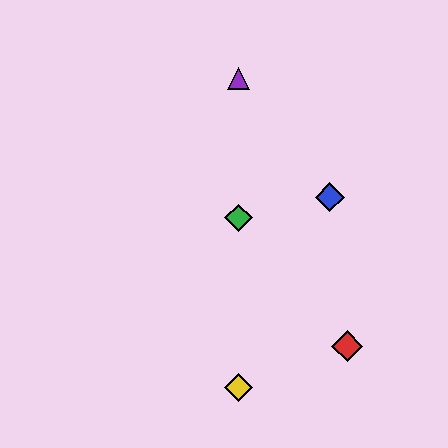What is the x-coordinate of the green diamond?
The green diamond is at x≈238.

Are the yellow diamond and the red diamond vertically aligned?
No, the yellow diamond is at x≈238 and the red diamond is at x≈347.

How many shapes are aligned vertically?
3 shapes (the green diamond, the yellow diamond, the purple triangle) are aligned vertically.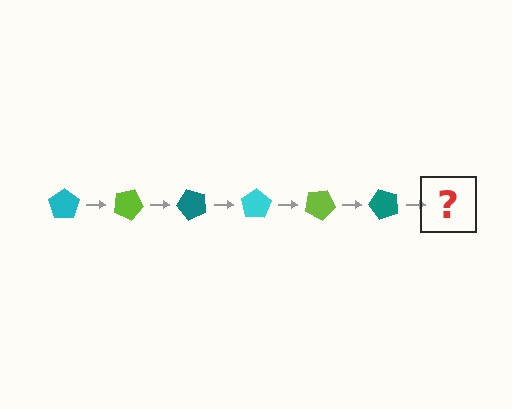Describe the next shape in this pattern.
It should be a cyan pentagon, rotated 150 degrees from the start.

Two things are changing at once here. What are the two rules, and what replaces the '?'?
The two rules are that it rotates 25 degrees each step and the color cycles through cyan, lime, and teal. The '?' should be a cyan pentagon, rotated 150 degrees from the start.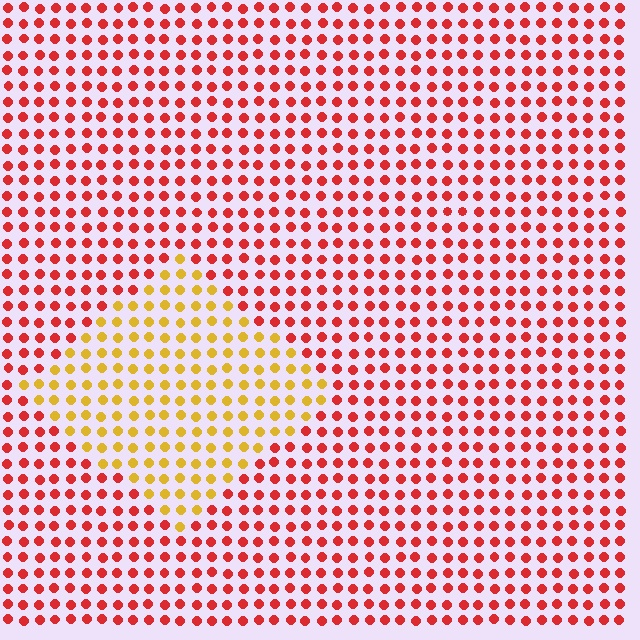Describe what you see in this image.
The image is filled with small red elements in a uniform arrangement. A diamond-shaped region is visible where the elements are tinted to a slightly different hue, forming a subtle color boundary.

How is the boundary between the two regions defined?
The boundary is defined purely by a slight shift in hue (about 49 degrees). Spacing, size, and orientation are identical on both sides.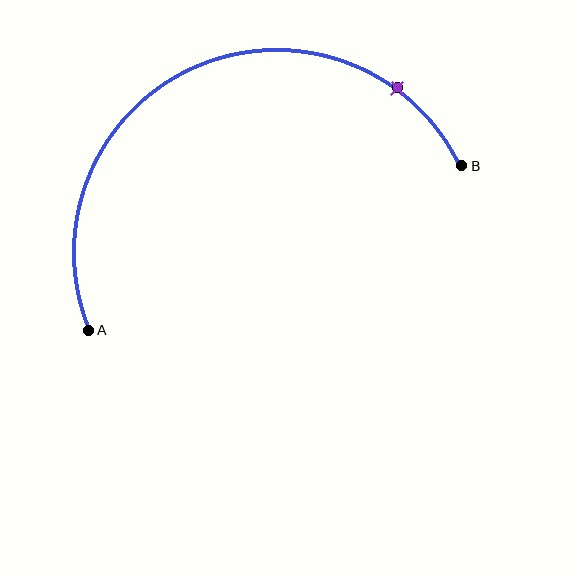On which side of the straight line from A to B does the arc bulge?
The arc bulges above the straight line connecting A and B.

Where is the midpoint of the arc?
The arc midpoint is the point on the curve farthest from the straight line joining A and B. It sits above that line.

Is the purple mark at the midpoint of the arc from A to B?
No. The purple mark lies on the arc but is closer to endpoint B. The arc midpoint would be at the point on the curve equidistant along the arc from both A and B.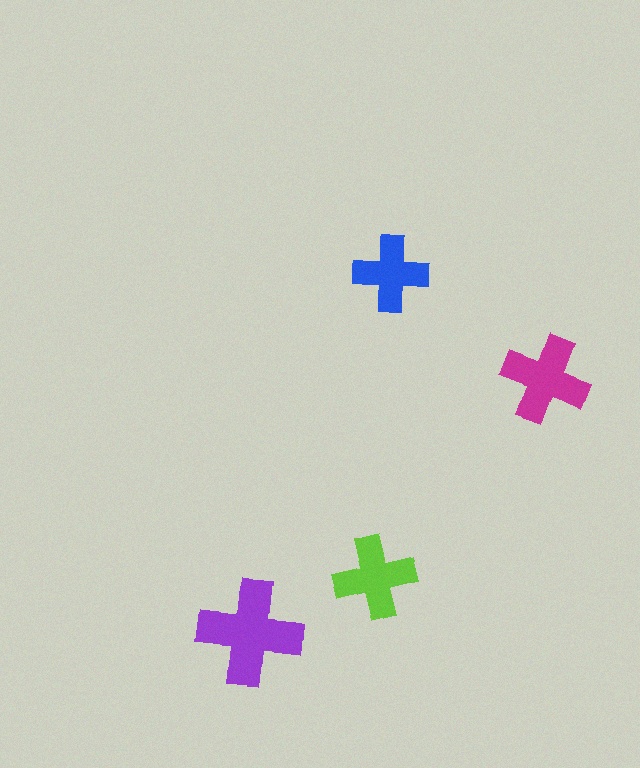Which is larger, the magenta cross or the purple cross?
The purple one.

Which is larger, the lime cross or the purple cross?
The purple one.